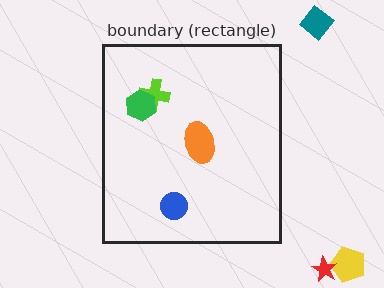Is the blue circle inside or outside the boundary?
Inside.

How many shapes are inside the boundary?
4 inside, 3 outside.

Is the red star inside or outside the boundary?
Outside.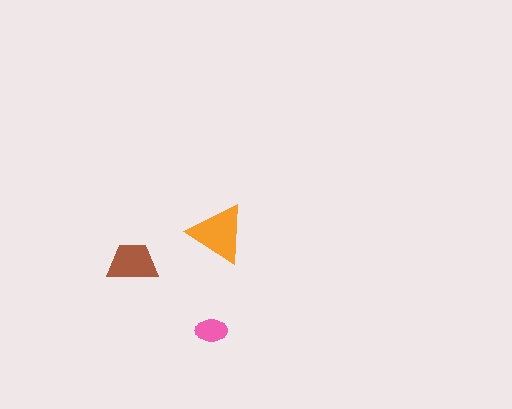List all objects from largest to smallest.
The orange triangle, the brown trapezoid, the pink ellipse.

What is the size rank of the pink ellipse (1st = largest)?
3rd.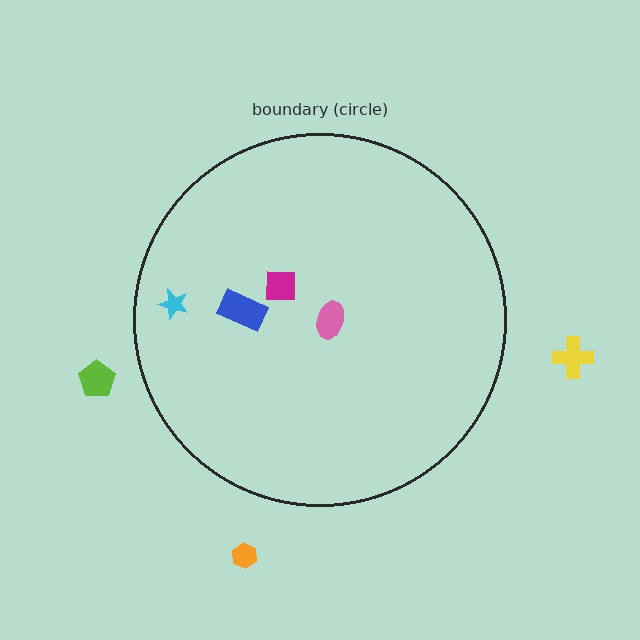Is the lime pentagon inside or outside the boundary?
Outside.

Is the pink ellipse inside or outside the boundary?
Inside.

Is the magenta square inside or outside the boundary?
Inside.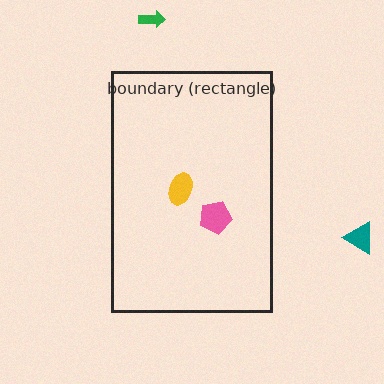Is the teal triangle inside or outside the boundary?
Outside.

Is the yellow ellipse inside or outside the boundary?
Inside.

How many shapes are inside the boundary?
2 inside, 2 outside.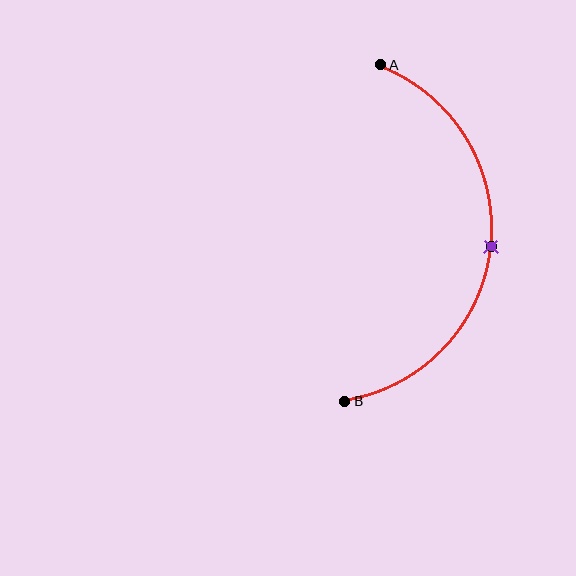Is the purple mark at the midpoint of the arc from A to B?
Yes. The purple mark lies on the arc at equal arc-length from both A and B — it is the arc midpoint.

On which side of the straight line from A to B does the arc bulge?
The arc bulges to the right of the straight line connecting A and B.